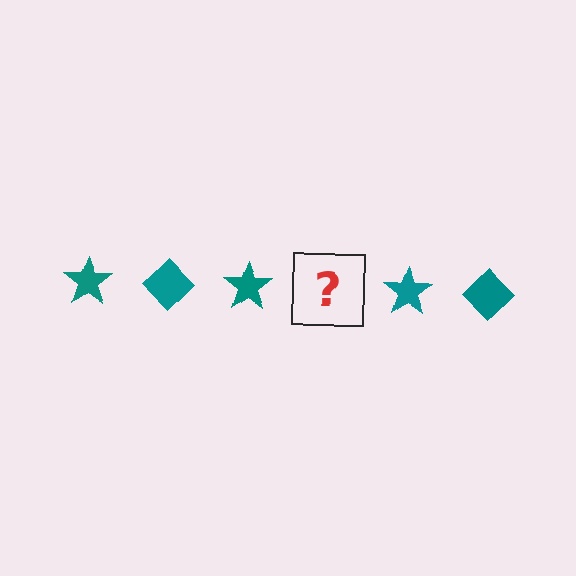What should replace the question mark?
The question mark should be replaced with a teal diamond.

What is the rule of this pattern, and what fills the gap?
The rule is that the pattern cycles through star, diamond shapes in teal. The gap should be filled with a teal diamond.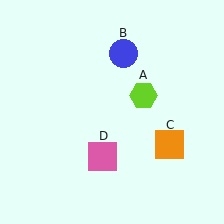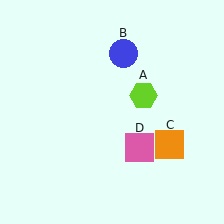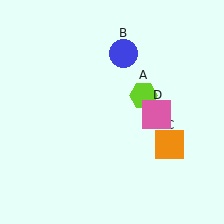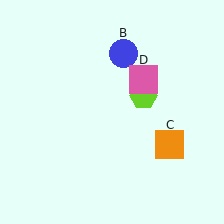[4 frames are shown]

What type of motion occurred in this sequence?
The pink square (object D) rotated counterclockwise around the center of the scene.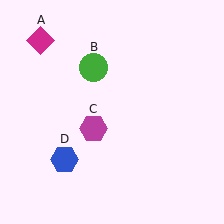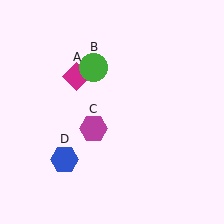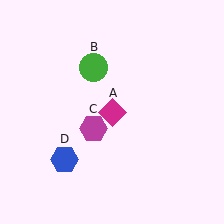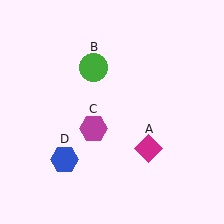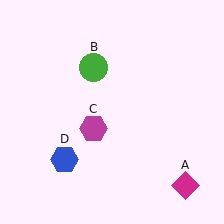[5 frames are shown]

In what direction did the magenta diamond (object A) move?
The magenta diamond (object A) moved down and to the right.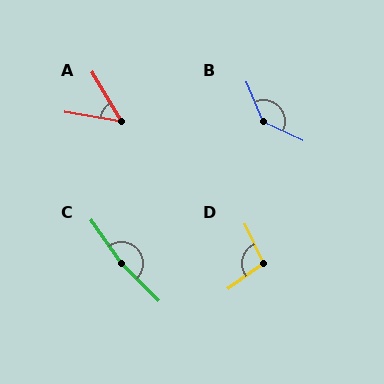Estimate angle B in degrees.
Approximately 138 degrees.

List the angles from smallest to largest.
A (50°), D (100°), B (138°), C (169°).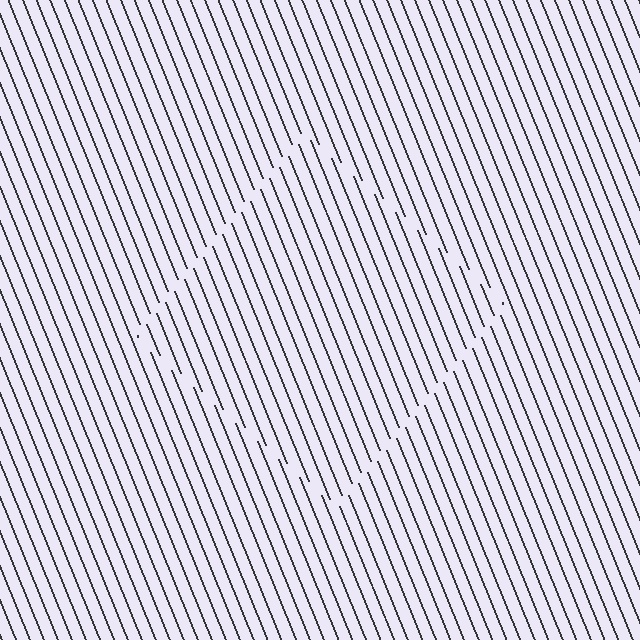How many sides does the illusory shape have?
4 sides — the line-ends trace a square.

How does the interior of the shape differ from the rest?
The interior of the shape contains the same grating, shifted by half a period — the contour is defined by the phase discontinuity where line-ends from the inner and outer gratings abut.